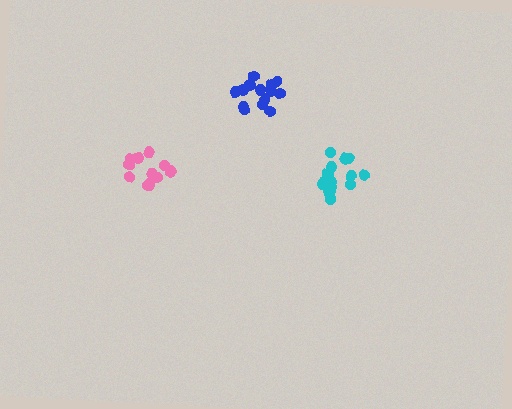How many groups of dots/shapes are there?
There are 3 groups.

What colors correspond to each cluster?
The clusters are colored: pink, cyan, blue.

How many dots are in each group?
Group 1: 12 dots, Group 2: 16 dots, Group 3: 15 dots (43 total).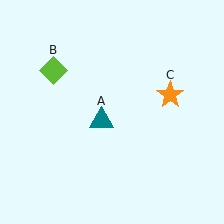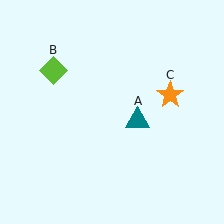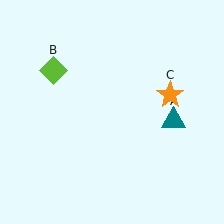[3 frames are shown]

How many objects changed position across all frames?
1 object changed position: teal triangle (object A).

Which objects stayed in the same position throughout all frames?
Lime diamond (object B) and orange star (object C) remained stationary.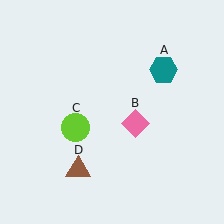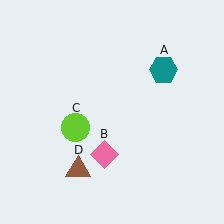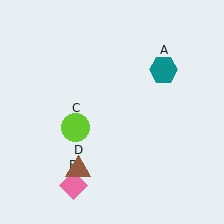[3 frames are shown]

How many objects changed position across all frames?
1 object changed position: pink diamond (object B).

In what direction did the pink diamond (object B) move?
The pink diamond (object B) moved down and to the left.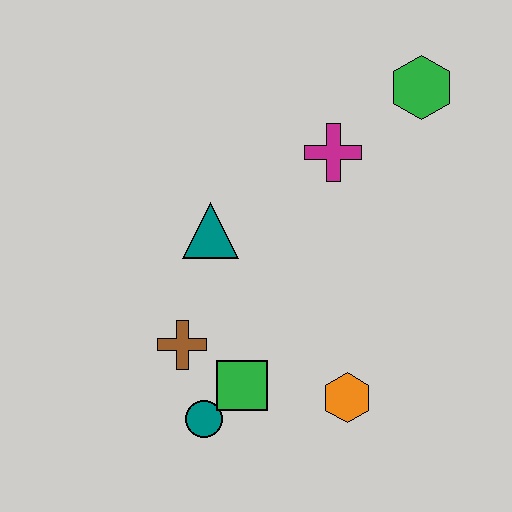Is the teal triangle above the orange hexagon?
Yes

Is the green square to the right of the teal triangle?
Yes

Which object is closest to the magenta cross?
The green hexagon is closest to the magenta cross.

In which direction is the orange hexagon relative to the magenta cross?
The orange hexagon is below the magenta cross.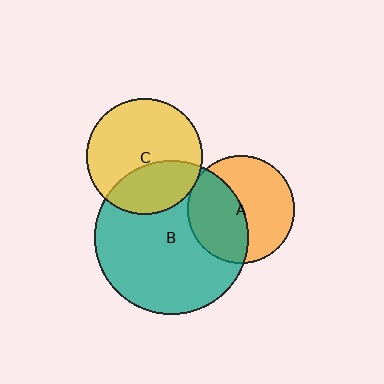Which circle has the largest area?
Circle B (teal).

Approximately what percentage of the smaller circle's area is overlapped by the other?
Approximately 35%.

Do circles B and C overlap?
Yes.